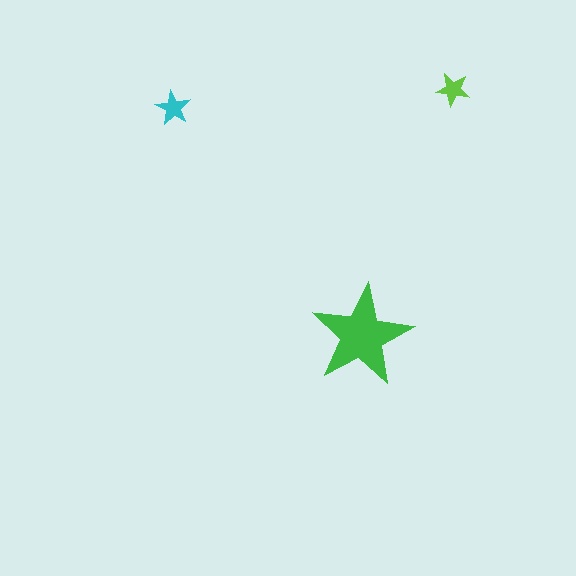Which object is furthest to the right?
The lime star is rightmost.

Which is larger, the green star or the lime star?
The green one.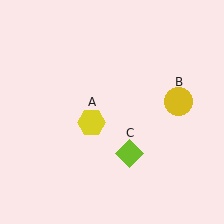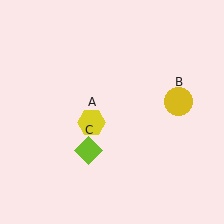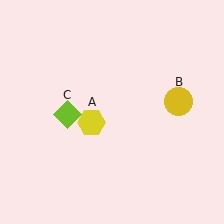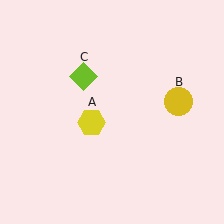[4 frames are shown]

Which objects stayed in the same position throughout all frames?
Yellow hexagon (object A) and yellow circle (object B) remained stationary.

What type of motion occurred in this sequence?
The lime diamond (object C) rotated clockwise around the center of the scene.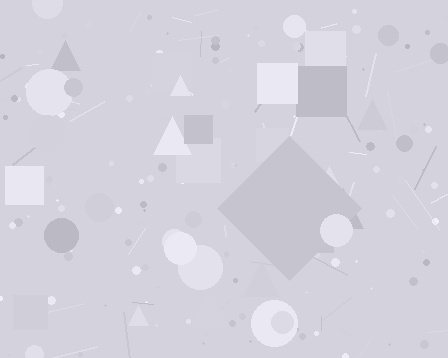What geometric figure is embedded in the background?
A diamond is embedded in the background.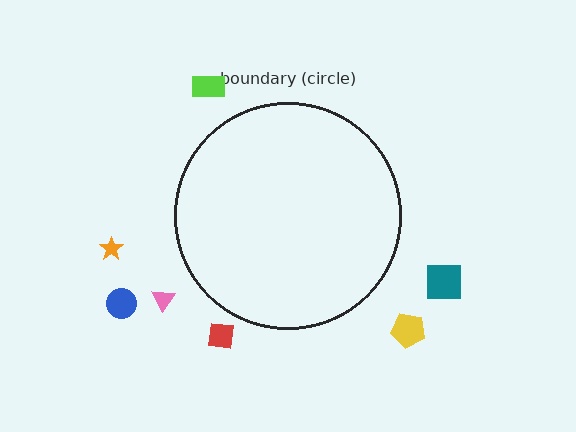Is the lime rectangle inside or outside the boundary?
Outside.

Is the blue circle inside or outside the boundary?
Outside.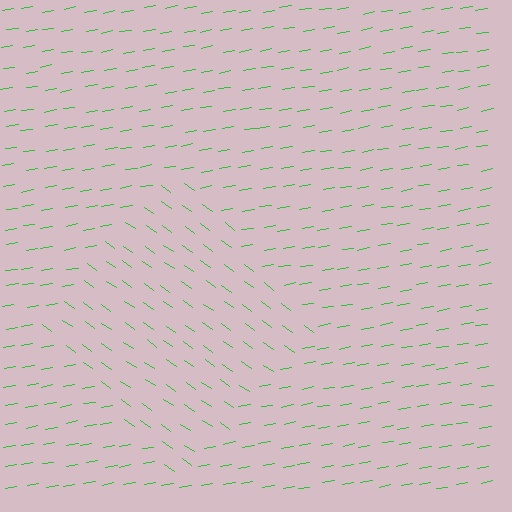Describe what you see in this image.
The image is filled with small green line segments. A diamond region in the image has lines oriented differently from the surrounding lines, creating a visible texture boundary.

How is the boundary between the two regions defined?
The boundary is defined purely by a change in line orientation (approximately 45 degrees difference). All lines are the same color and thickness.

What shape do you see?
I see a diamond.